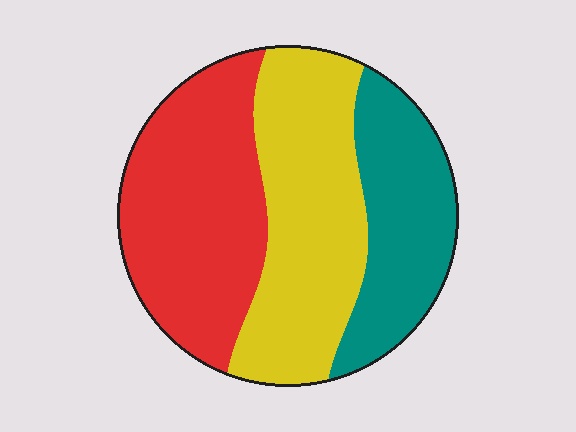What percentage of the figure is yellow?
Yellow takes up between a third and a half of the figure.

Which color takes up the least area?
Teal, at roughly 25%.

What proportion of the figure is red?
Red takes up about three eighths (3/8) of the figure.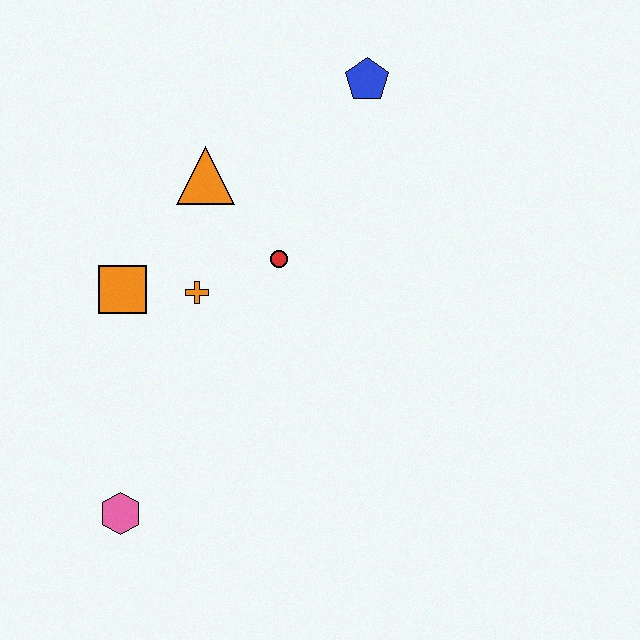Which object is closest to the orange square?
The orange cross is closest to the orange square.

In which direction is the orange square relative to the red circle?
The orange square is to the left of the red circle.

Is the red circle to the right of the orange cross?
Yes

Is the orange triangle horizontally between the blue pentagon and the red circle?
No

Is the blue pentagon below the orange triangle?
No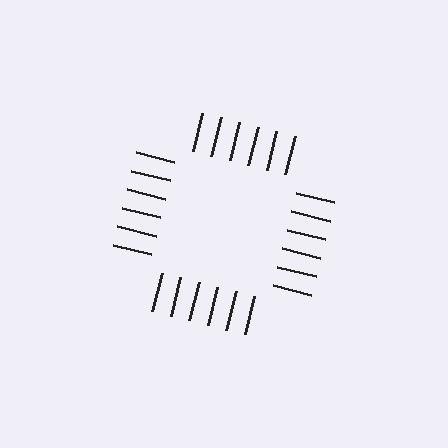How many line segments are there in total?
24 — 6 along each of the 4 edges.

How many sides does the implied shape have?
4 sides — the line-ends trace a square.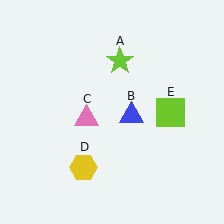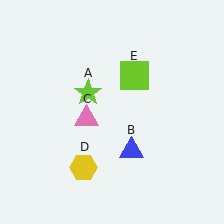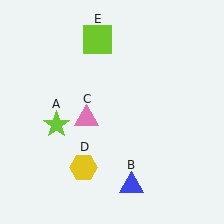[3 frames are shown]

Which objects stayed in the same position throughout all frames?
Pink triangle (object C) and yellow hexagon (object D) remained stationary.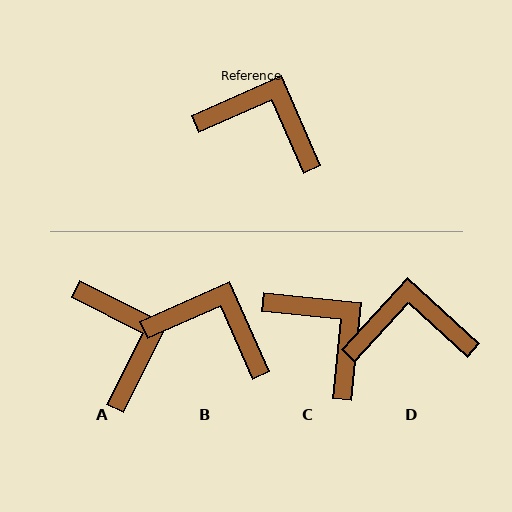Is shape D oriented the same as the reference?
No, it is off by about 24 degrees.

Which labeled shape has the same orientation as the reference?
B.